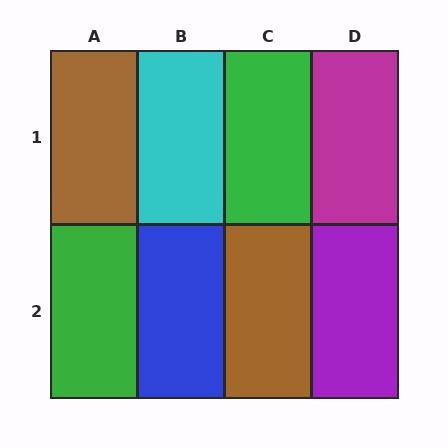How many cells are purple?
1 cell is purple.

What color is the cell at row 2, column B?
Blue.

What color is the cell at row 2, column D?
Purple.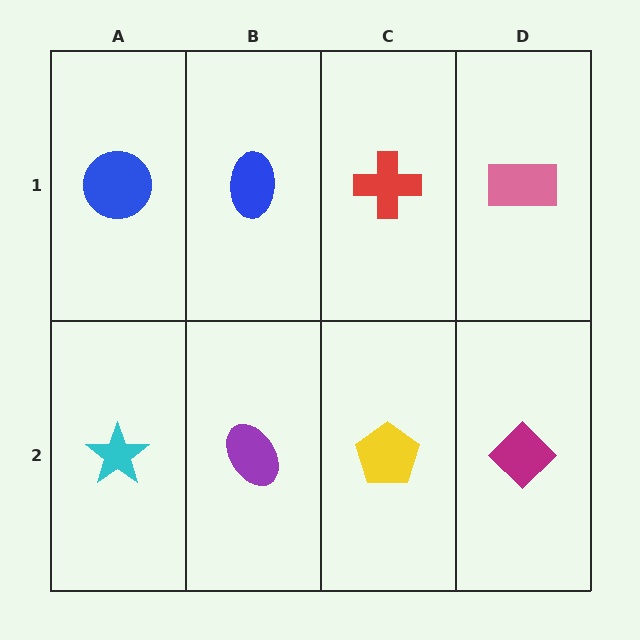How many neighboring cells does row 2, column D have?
2.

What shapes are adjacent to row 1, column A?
A cyan star (row 2, column A), a blue ellipse (row 1, column B).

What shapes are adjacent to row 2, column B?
A blue ellipse (row 1, column B), a cyan star (row 2, column A), a yellow pentagon (row 2, column C).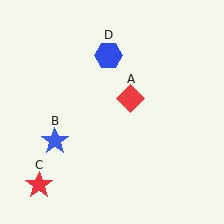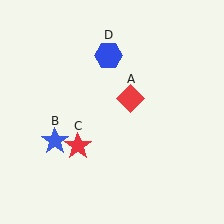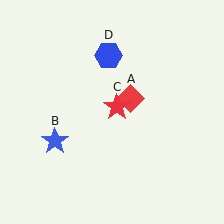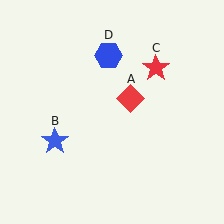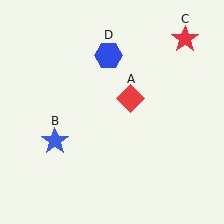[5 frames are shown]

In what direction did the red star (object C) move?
The red star (object C) moved up and to the right.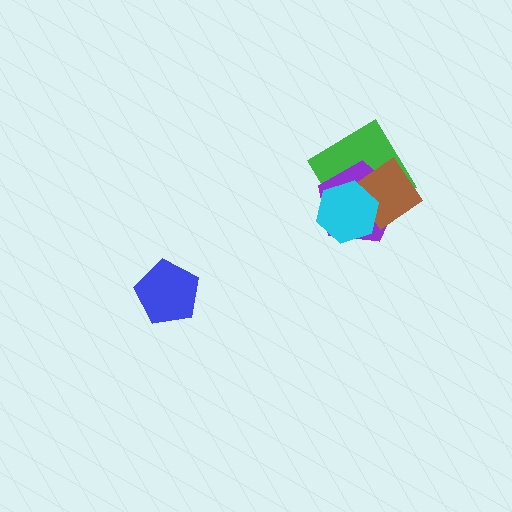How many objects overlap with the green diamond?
3 objects overlap with the green diamond.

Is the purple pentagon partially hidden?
Yes, it is partially covered by another shape.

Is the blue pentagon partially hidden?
No, no other shape covers it.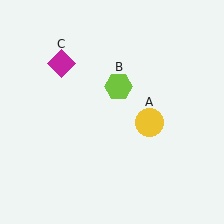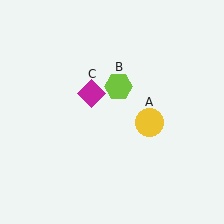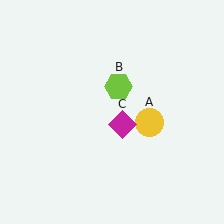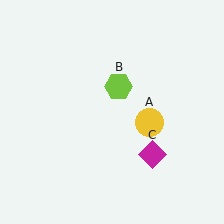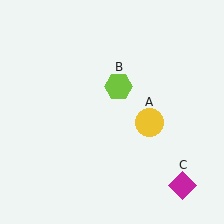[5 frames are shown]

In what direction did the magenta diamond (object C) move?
The magenta diamond (object C) moved down and to the right.